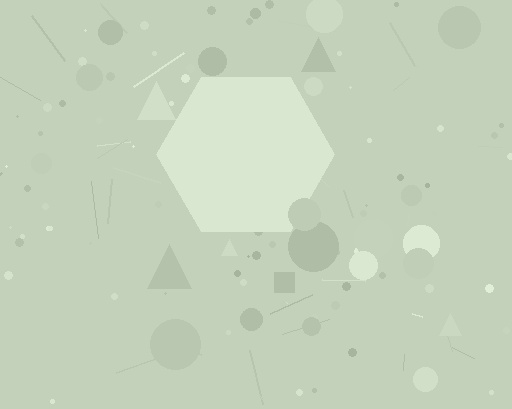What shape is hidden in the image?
A hexagon is hidden in the image.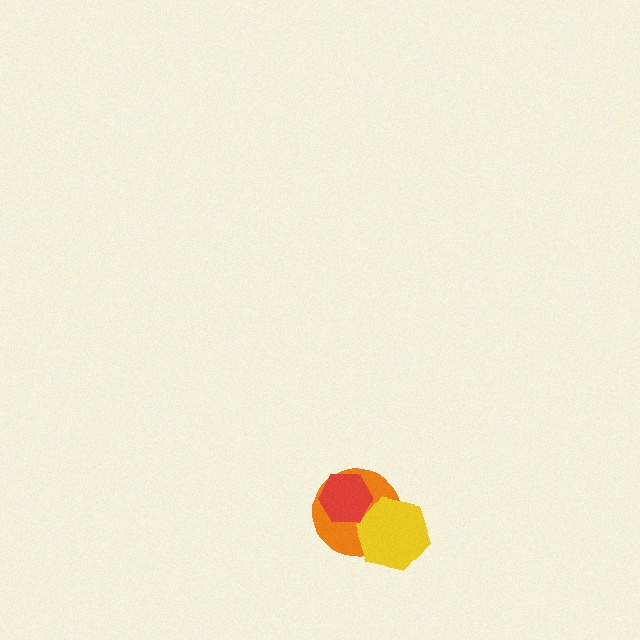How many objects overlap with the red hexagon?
2 objects overlap with the red hexagon.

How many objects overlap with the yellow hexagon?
2 objects overlap with the yellow hexagon.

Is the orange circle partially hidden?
Yes, it is partially covered by another shape.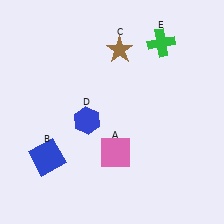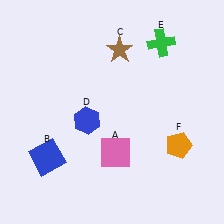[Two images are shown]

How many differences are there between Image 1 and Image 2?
There is 1 difference between the two images.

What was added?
An orange pentagon (F) was added in Image 2.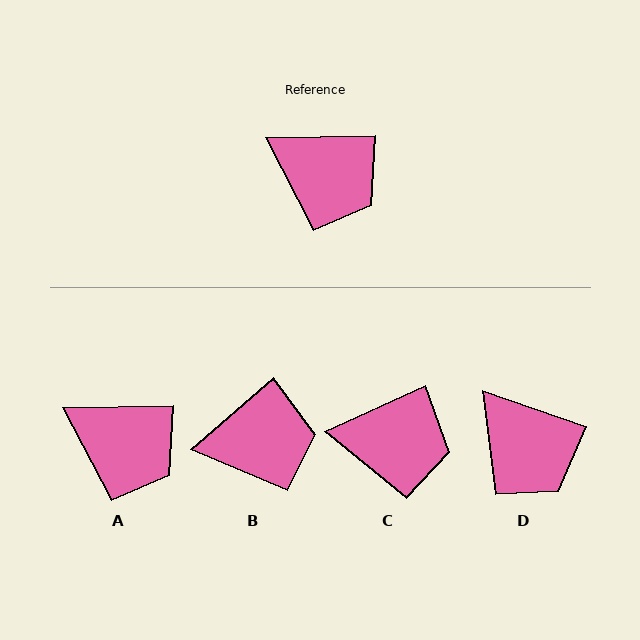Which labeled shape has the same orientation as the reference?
A.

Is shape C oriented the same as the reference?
No, it is off by about 24 degrees.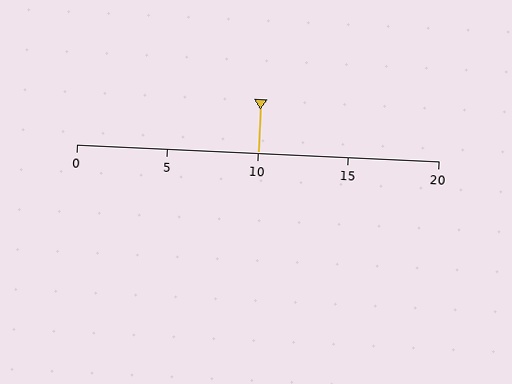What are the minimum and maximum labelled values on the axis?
The axis runs from 0 to 20.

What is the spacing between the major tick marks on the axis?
The major ticks are spaced 5 apart.